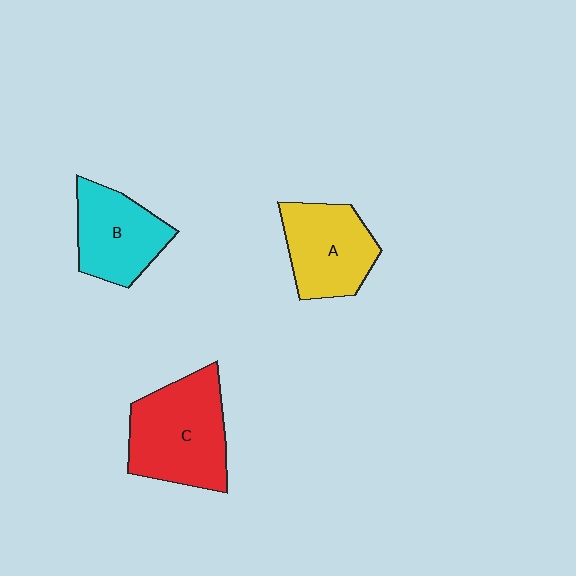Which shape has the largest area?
Shape C (red).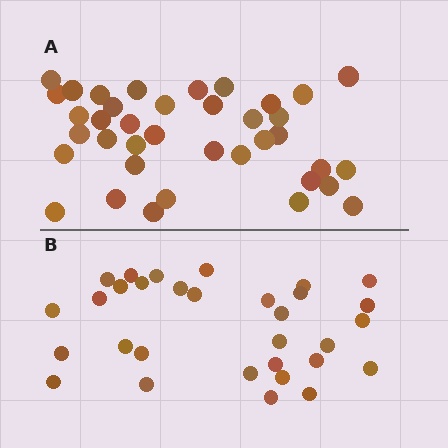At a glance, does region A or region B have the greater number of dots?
Region A (the top region) has more dots.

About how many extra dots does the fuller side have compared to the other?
Region A has roughly 8 or so more dots than region B.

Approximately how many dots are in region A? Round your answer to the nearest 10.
About 40 dots. (The exact count is 38, which rounds to 40.)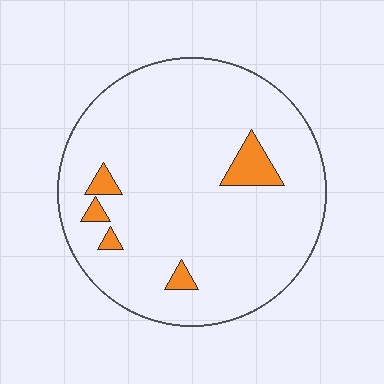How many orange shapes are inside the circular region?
5.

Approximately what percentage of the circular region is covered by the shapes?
Approximately 5%.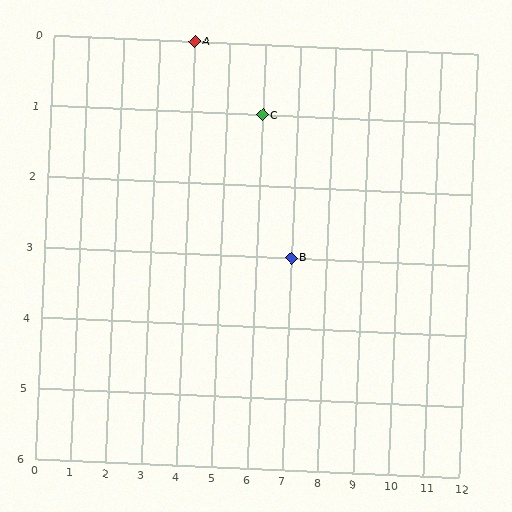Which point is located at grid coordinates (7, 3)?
Point B is at (7, 3).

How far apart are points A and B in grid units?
Points A and B are 3 columns and 3 rows apart (about 4.2 grid units diagonally).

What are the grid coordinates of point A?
Point A is at grid coordinates (4, 0).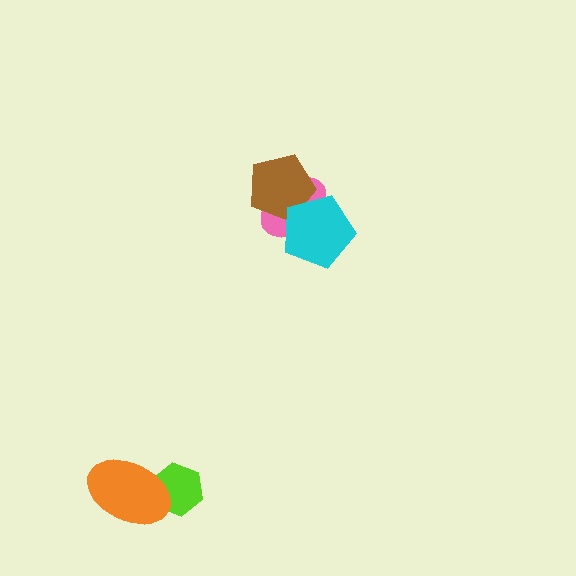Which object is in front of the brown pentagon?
The cyan pentagon is in front of the brown pentagon.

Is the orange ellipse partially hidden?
No, no other shape covers it.